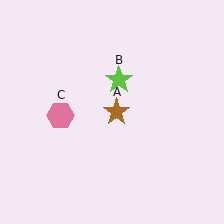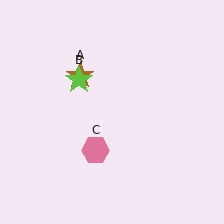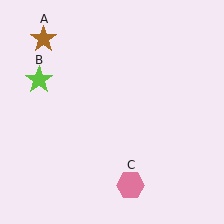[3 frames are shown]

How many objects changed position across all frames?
3 objects changed position: brown star (object A), lime star (object B), pink hexagon (object C).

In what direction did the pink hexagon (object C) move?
The pink hexagon (object C) moved down and to the right.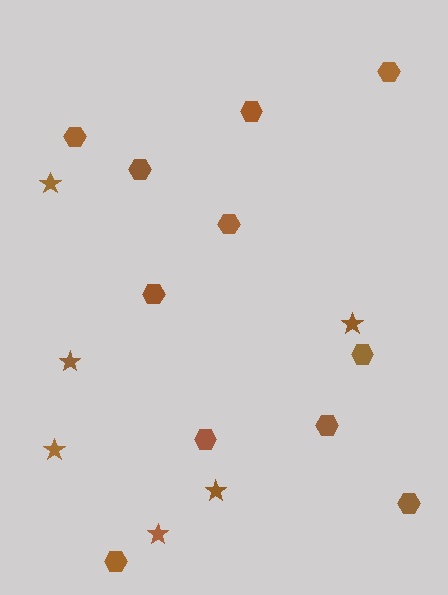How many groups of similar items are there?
There are 2 groups: one group of hexagons (11) and one group of stars (6).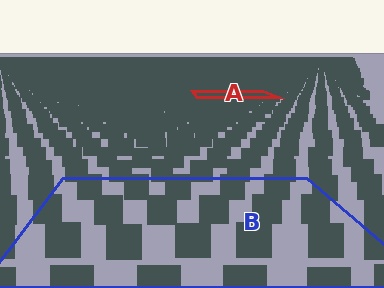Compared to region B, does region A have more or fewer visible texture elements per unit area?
Region A has more texture elements per unit area — they are packed more densely because it is farther away.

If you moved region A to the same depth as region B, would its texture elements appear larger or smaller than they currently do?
They would appear larger. At a closer depth, the same texture elements are projected at a bigger on-screen size.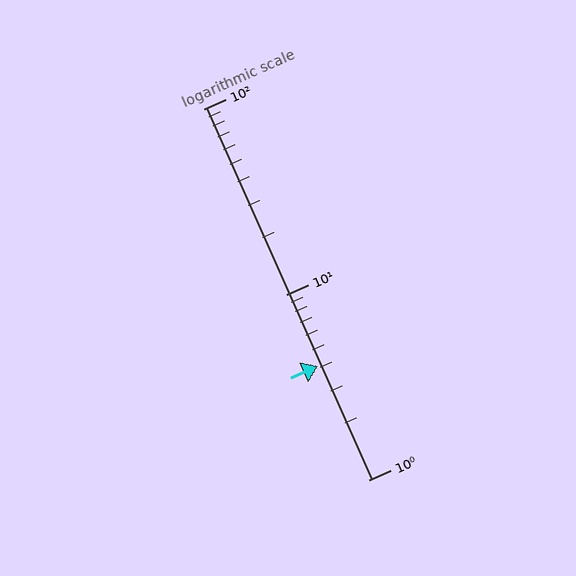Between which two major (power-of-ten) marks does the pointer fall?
The pointer is between 1 and 10.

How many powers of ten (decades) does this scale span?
The scale spans 2 decades, from 1 to 100.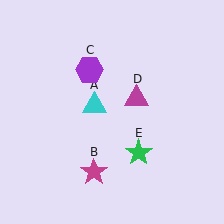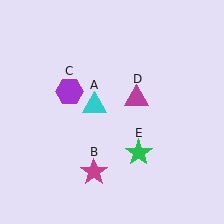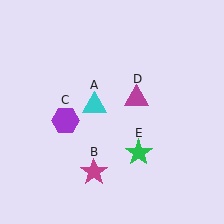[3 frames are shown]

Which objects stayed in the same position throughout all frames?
Cyan triangle (object A) and magenta star (object B) and magenta triangle (object D) and green star (object E) remained stationary.